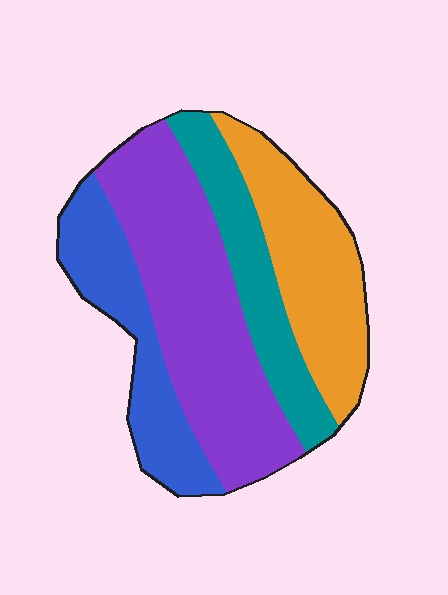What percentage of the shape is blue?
Blue covers 20% of the shape.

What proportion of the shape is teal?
Teal takes up between a sixth and a third of the shape.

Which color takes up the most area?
Purple, at roughly 40%.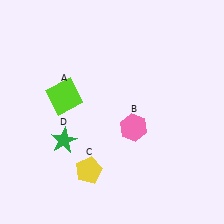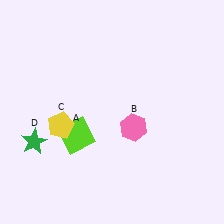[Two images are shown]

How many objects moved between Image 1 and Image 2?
3 objects moved between the two images.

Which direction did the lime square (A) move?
The lime square (A) moved down.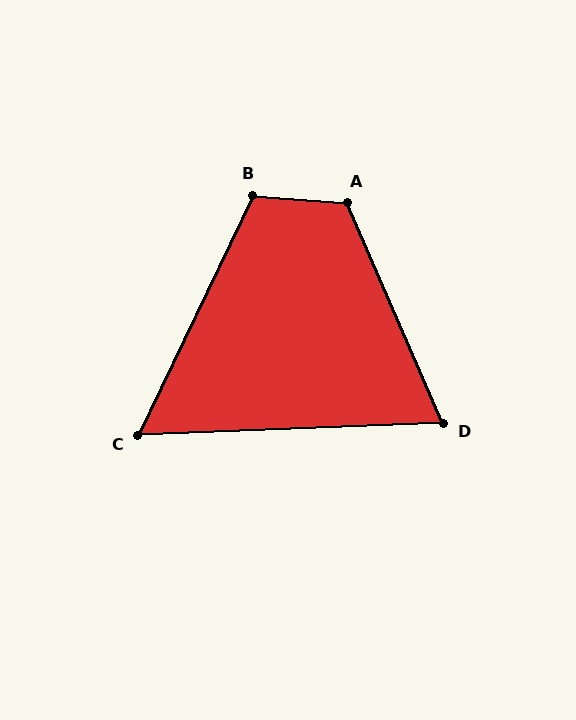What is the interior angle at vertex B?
Approximately 111 degrees (obtuse).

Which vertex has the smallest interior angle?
C, at approximately 62 degrees.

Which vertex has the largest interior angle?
A, at approximately 118 degrees.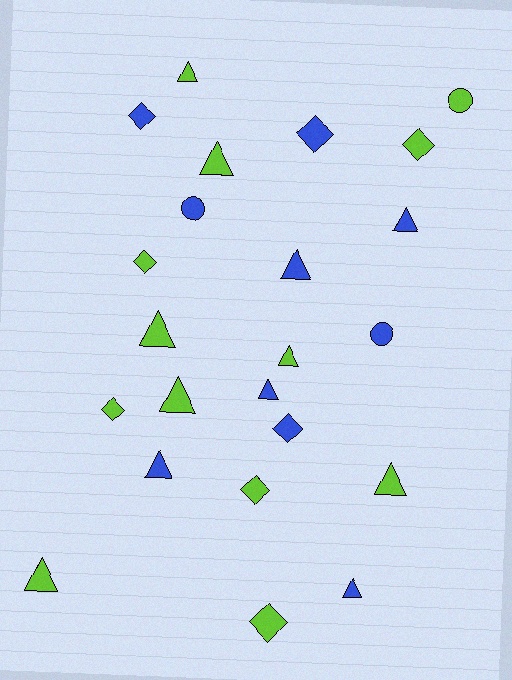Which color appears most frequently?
Lime, with 13 objects.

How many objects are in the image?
There are 23 objects.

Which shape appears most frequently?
Triangle, with 12 objects.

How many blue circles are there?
There are 2 blue circles.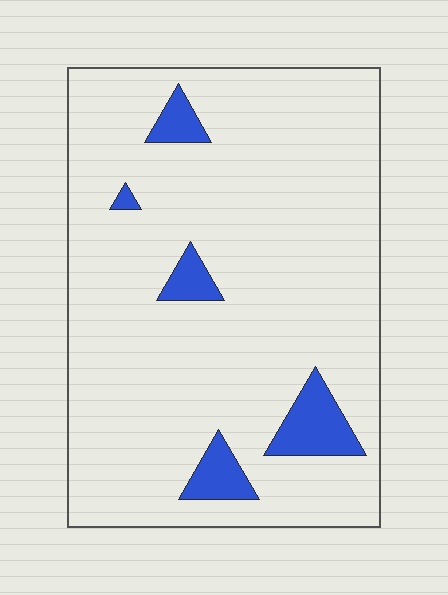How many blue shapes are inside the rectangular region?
5.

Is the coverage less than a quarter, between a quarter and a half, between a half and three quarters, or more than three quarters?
Less than a quarter.